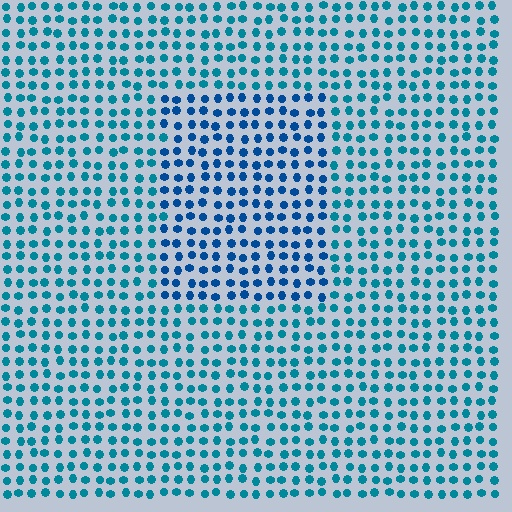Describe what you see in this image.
The image is filled with small teal elements in a uniform arrangement. A rectangle-shaped region is visible where the elements are tinted to a slightly different hue, forming a subtle color boundary.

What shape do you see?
I see a rectangle.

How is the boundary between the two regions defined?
The boundary is defined purely by a slight shift in hue (about 24 degrees). Spacing, size, and orientation are identical on both sides.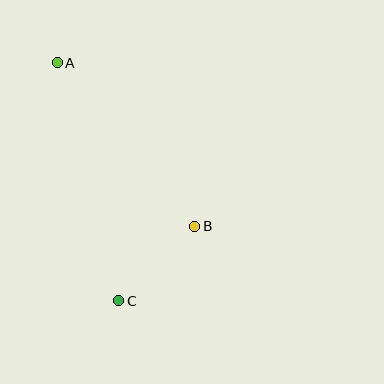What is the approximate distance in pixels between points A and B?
The distance between A and B is approximately 214 pixels.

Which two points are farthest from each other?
Points A and C are farthest from each other.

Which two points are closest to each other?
Points B and C are closest to each other.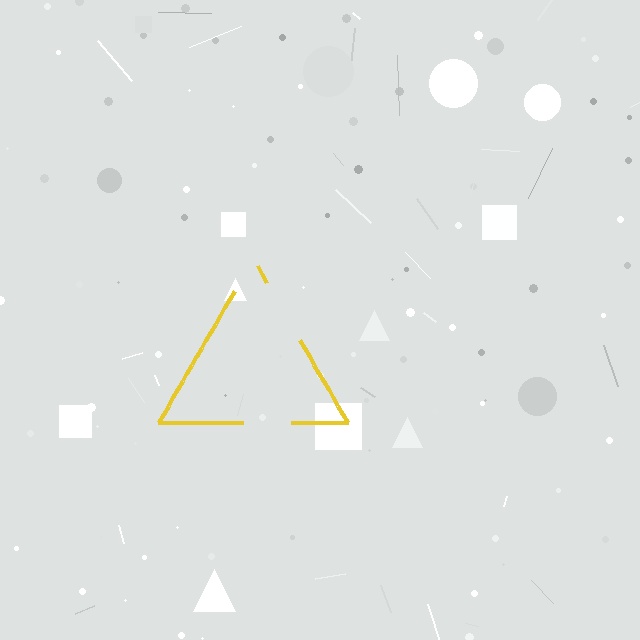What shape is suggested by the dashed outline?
The dashed outline suggests a triangle.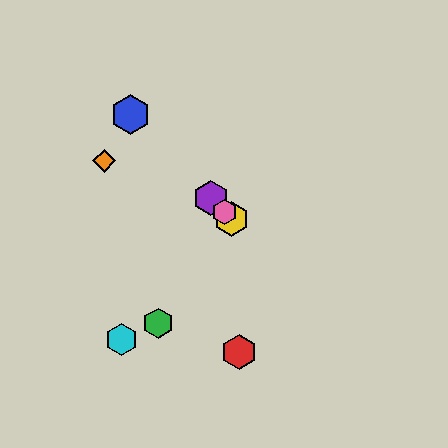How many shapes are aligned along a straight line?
4 shapes (the blue hexagon, the yellow hexagon, the purple hexagon, the pink hexagon) are aligned along a straight line.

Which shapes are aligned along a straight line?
The blue hexagon, the yellow hexagon, the purple hexagon, the pink hexagon are aligned along a straight line.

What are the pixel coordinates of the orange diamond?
The orange diamond is at (104, 161).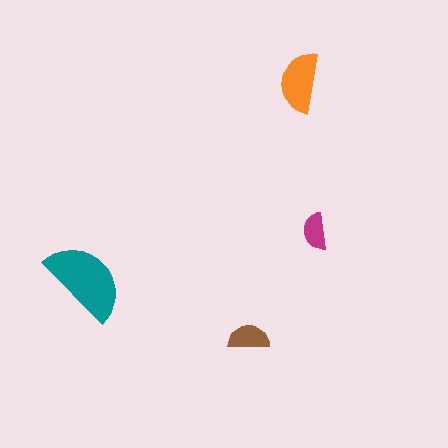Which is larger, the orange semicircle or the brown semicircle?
The orange one.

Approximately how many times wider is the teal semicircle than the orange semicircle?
About 1.5 times wider.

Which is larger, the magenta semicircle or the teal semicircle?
The teal one.